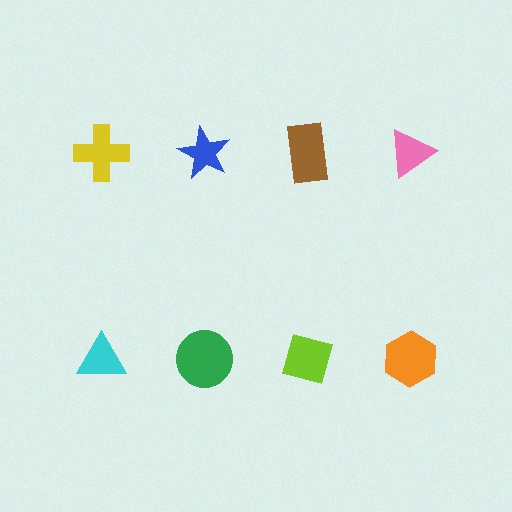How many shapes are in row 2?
4 shapes.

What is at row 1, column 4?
A pink triangle.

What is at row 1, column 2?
A blue star.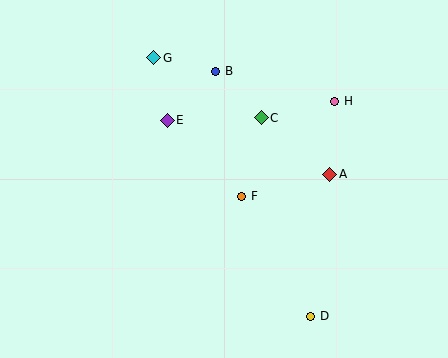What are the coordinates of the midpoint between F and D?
The midpoint between F and D is at (276, 256).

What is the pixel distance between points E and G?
The distance between E and G is 64 pixels.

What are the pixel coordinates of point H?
Point H is at (335, 101).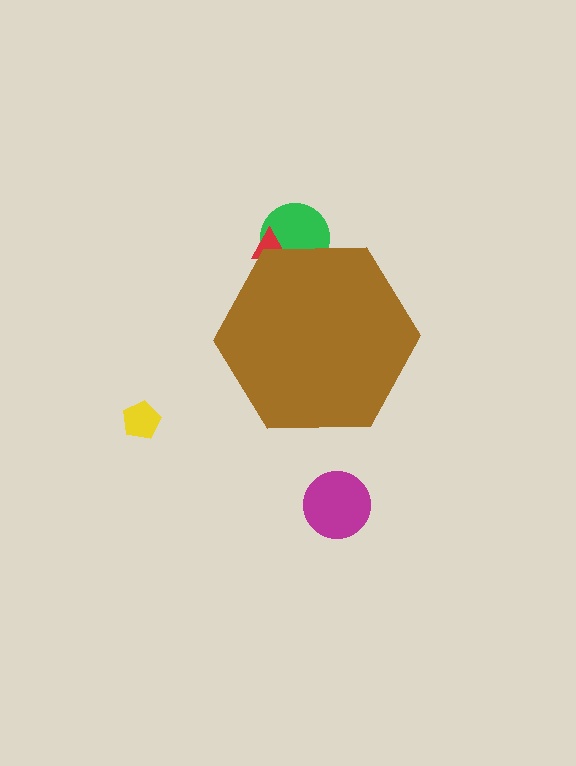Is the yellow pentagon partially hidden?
No, the yellow pentagon is fully visible.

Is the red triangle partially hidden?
Yes, the red triangle is partially hidden behind the brown hexagon.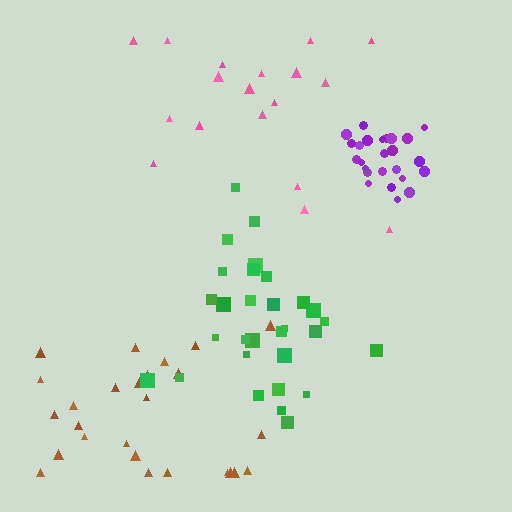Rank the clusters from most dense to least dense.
purple, green, brown, pink.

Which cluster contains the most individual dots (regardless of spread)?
Green (30).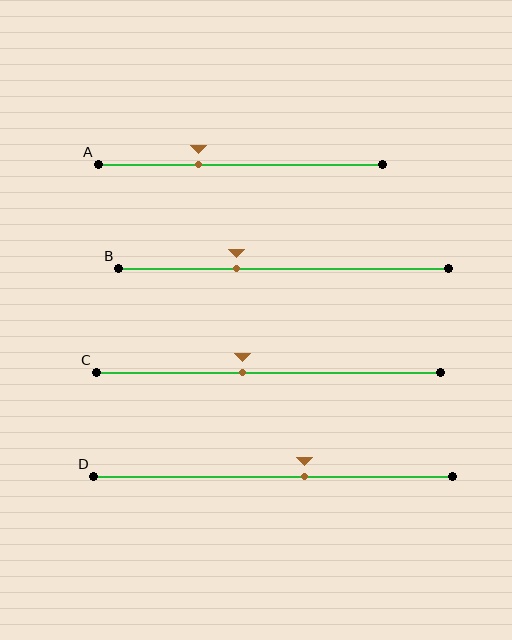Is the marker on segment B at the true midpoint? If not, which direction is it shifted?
No, the marker on segment B is shifted to the left by about 14% of the segment length.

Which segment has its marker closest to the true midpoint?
Segment C has its marker closest to the true midpoint.